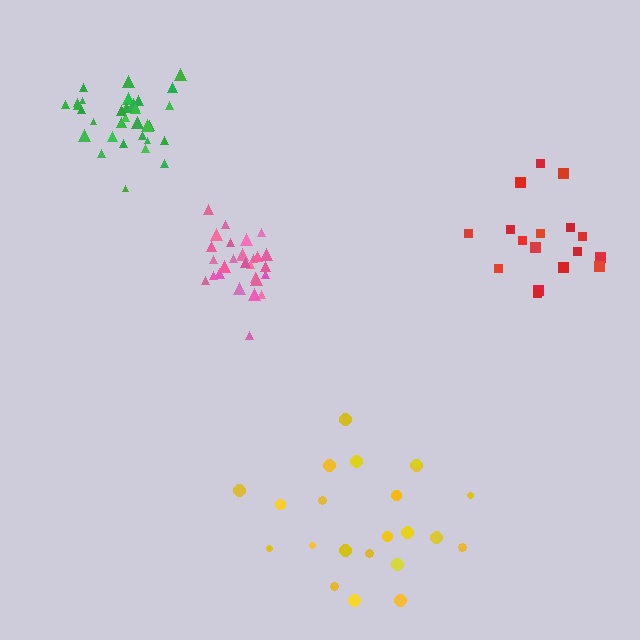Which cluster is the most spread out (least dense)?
Yellow.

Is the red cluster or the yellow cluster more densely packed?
Red.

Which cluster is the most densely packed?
Pink.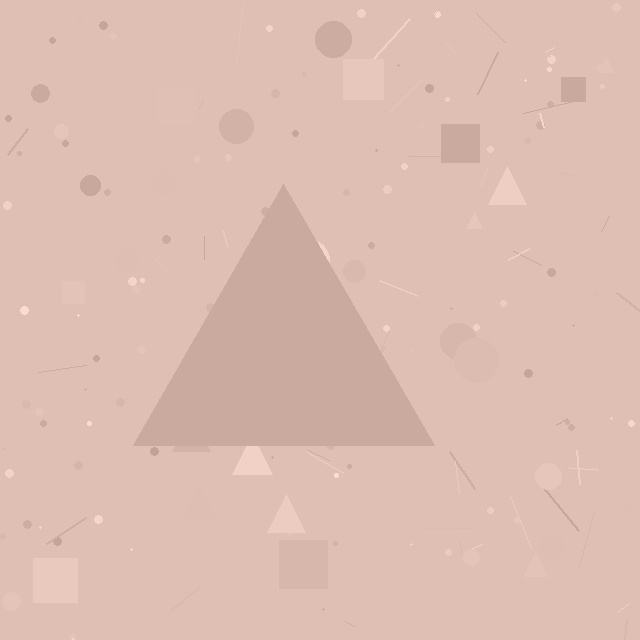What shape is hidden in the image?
A triangle is hidden in the image.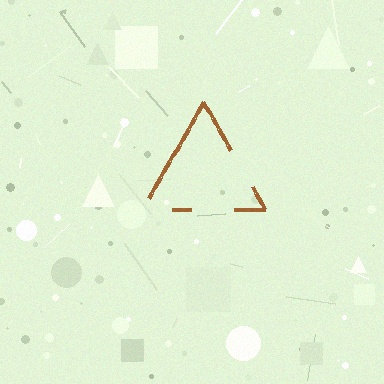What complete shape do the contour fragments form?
The contour fragments form a triangle.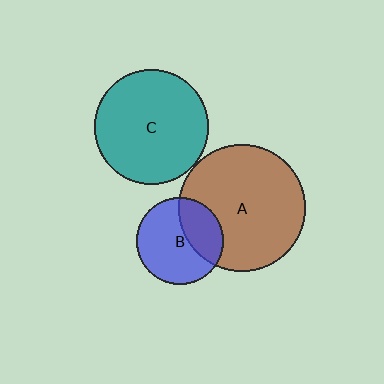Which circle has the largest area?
Circle A (brown).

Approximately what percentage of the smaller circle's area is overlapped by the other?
Approximately 35%.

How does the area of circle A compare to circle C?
Approximately 1.2 times.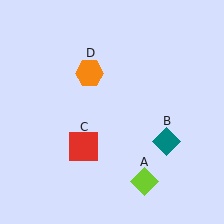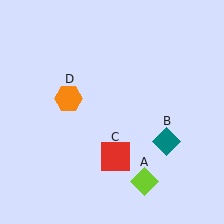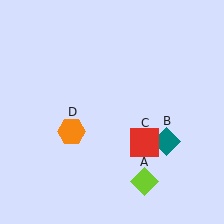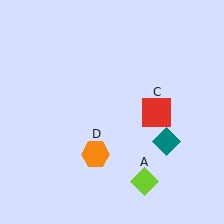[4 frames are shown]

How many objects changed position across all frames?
2 objects changed position: red square (object C), orange hexagon (object D).